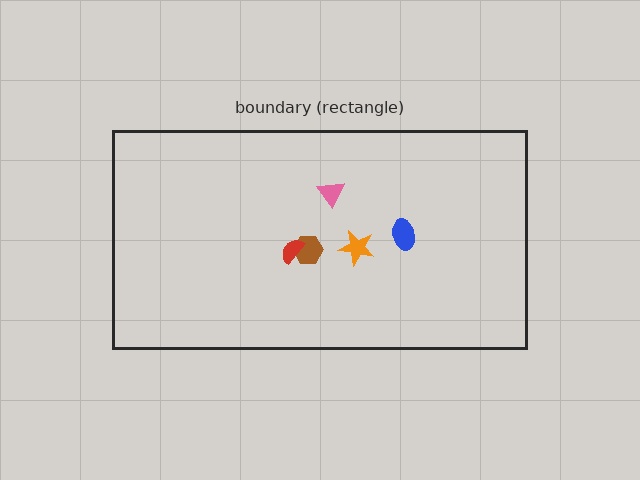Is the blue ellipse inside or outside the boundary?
Inside.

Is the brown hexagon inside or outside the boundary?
Inside.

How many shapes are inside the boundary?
5 inside, 0 outside.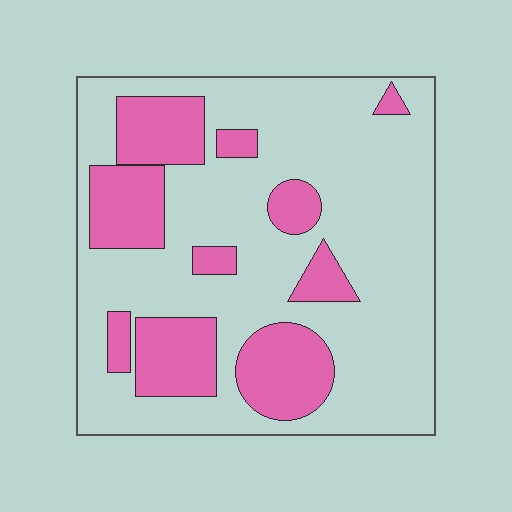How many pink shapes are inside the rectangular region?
10.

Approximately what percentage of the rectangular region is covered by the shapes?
Approximately 30%.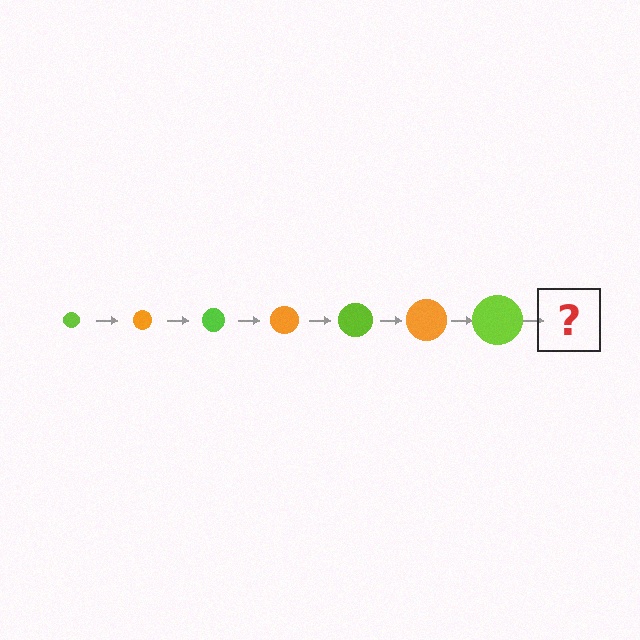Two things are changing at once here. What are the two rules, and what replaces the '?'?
The two rules are that the circle grows larger each step and the color cycles through lime and orange. The '?' should be an orange circle, larger than the previous one.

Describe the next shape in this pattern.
It should be an orange circle, larger than the previous one.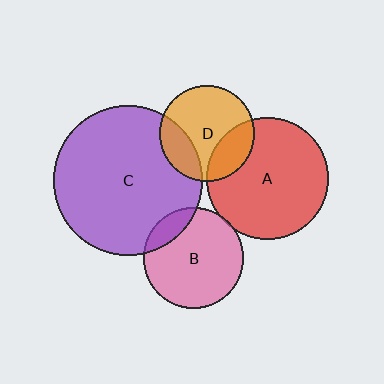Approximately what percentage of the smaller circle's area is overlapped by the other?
Approximately 25%.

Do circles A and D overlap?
Yes.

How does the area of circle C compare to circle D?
Approximately 2.5 times.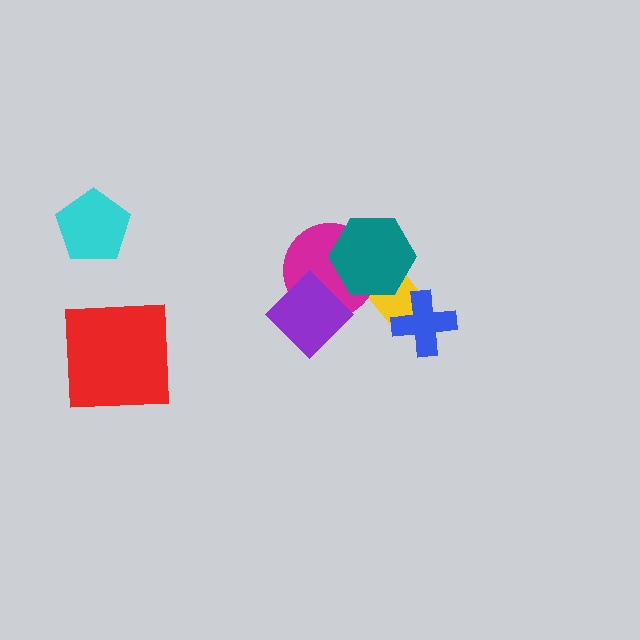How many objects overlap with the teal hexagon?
2 objects overlap with the teal hexagon.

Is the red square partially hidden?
No, no other shape covers it.